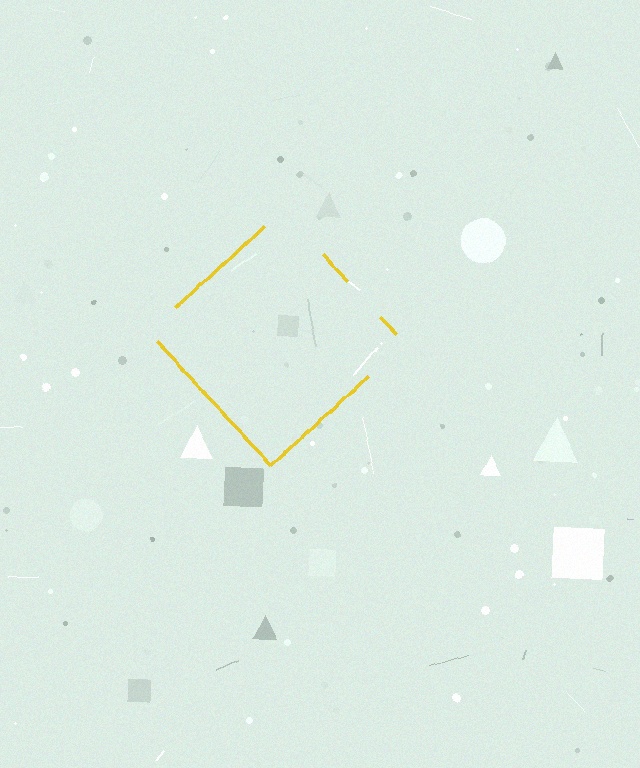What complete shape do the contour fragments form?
The contour fragments form a diamond.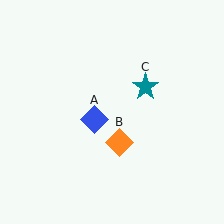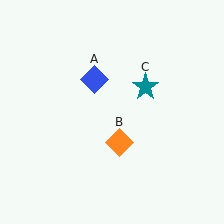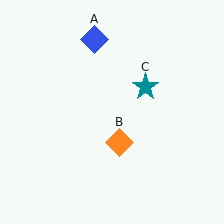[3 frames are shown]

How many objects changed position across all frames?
1 object changed position: blue diamond (object A).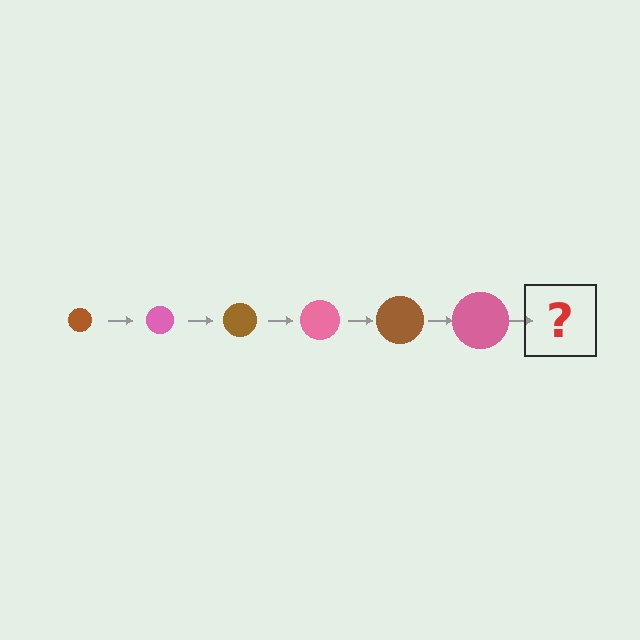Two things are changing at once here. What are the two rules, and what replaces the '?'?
The two rules are that the circle grows larger each step and the color cycles through brown and pink. The '?' should be a brown circle, larger than the previous one.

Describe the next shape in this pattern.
It should be a brown circle, larger than the previous one.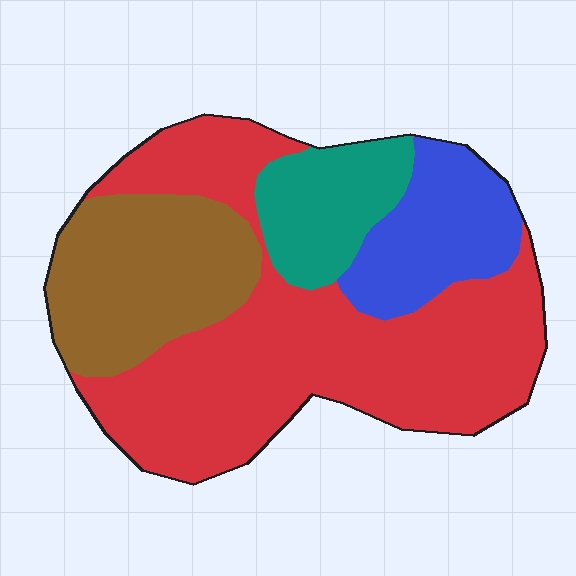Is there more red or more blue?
Red.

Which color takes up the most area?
Red, at roughly 50%.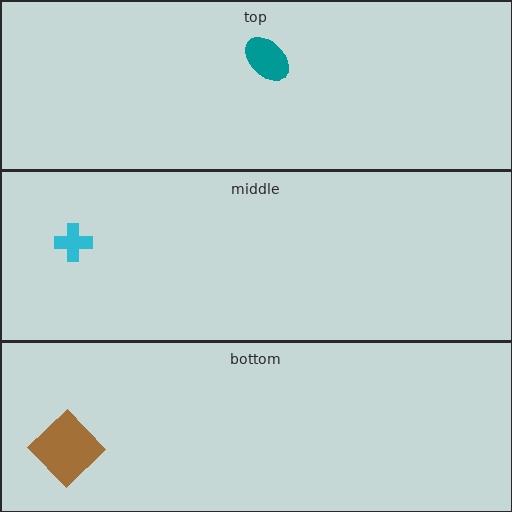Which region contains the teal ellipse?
The top region.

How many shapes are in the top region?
1.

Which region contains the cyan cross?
The middle region.